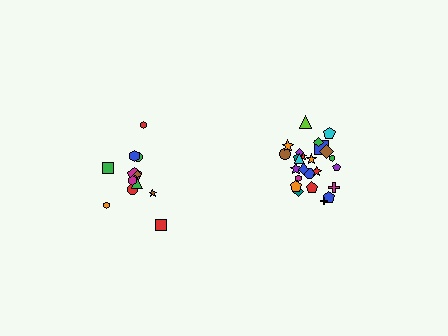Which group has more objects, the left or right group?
The right group.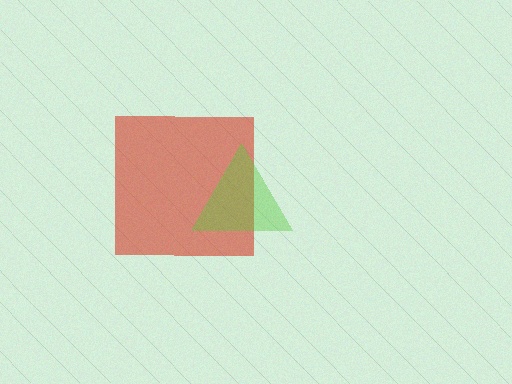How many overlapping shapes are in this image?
There are 2 overlapping shapes in the image.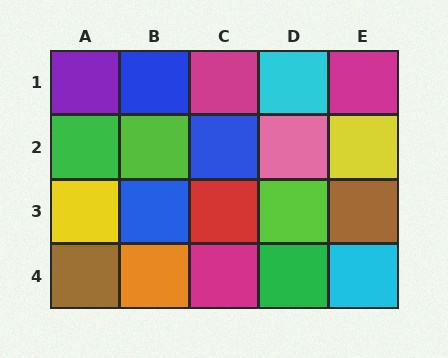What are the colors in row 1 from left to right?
Purple, blue, magenta, cyan, magenta.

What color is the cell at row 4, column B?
Orange.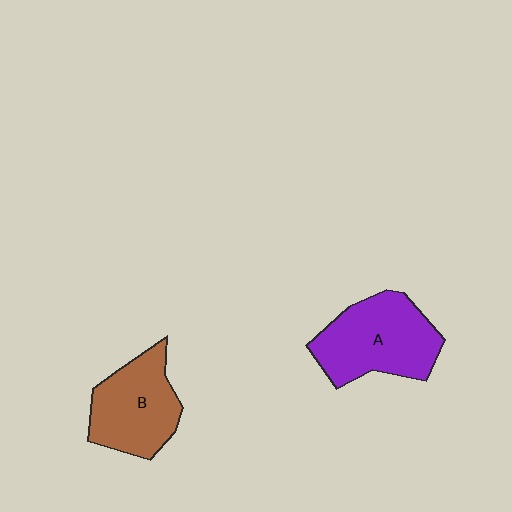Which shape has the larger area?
Shape A (purple).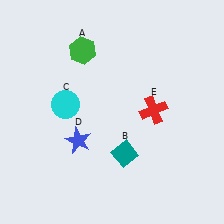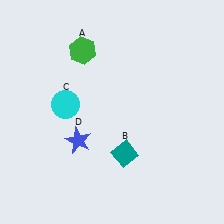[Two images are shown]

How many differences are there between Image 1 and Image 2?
There is 1 difference between the two images.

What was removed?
The red cross (E) was removed in Image 2.